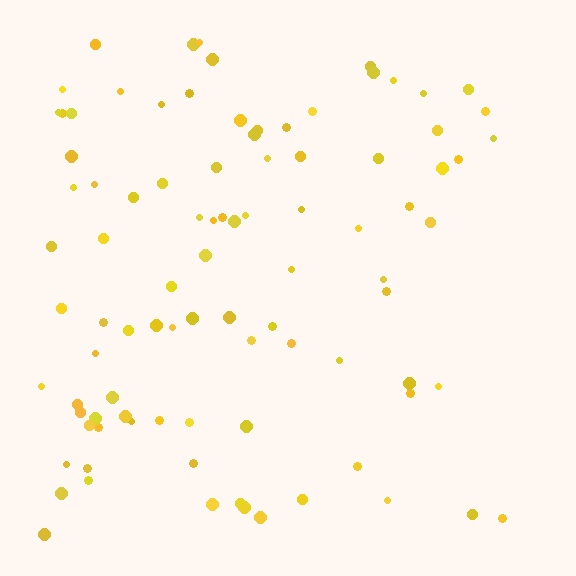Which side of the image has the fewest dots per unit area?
The right.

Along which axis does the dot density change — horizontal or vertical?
Horizontal.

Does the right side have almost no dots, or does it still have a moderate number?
Still a moderate number, just noticeably fewer than the left.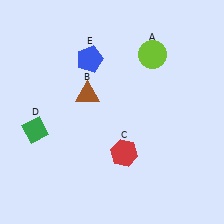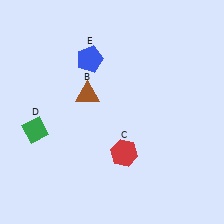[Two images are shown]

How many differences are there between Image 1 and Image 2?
There is 1 difference between the two images.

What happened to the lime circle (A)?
The lime circle (A) was removed in Image 2. It was in the top-right area of Image 1.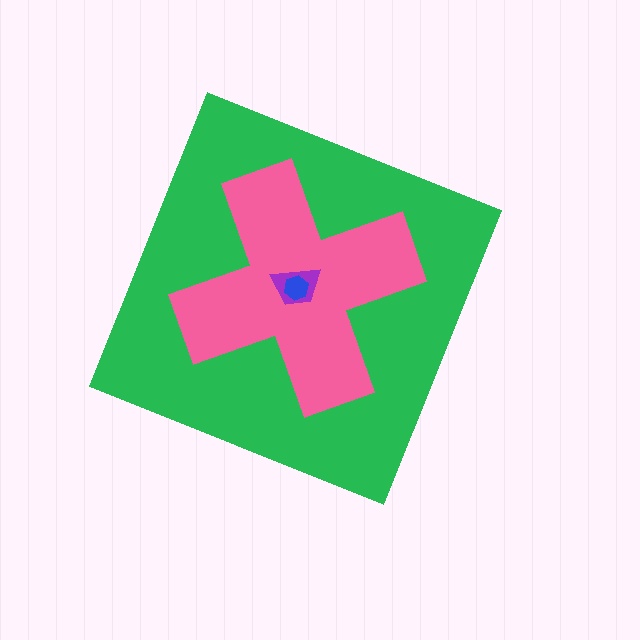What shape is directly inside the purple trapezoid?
The blue hexagon.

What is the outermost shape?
The green diamond.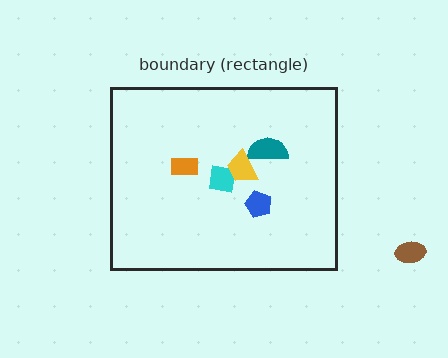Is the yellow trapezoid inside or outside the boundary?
Inside.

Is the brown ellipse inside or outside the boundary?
Outside.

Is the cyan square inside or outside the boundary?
Inside.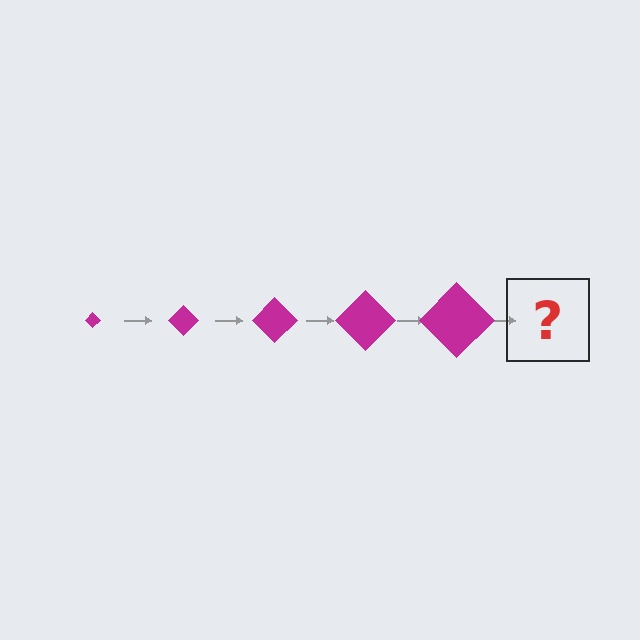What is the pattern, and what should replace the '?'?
The pattern is that the diamond gets progressively larger each step. The '?' should be a magenta diamond, larger than the previous one.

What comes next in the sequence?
The next element should be a magenta diamond, larger than the previous one.